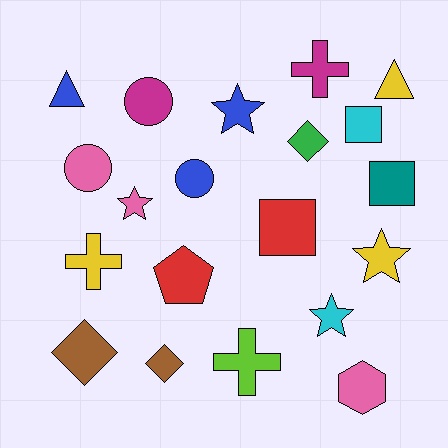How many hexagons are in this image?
There is 1 hexagon.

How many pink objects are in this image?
There are 3 pink objects.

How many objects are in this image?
There are 20 objects.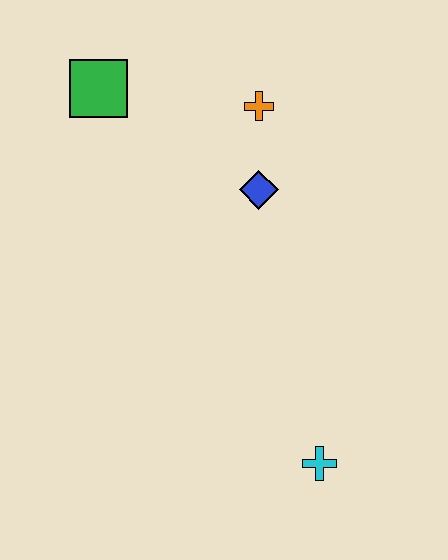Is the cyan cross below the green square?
Yes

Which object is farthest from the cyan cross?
The green square is farthest from the cyan cross.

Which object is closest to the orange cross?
The blue diamond is closest to the orange cross.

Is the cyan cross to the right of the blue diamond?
Yes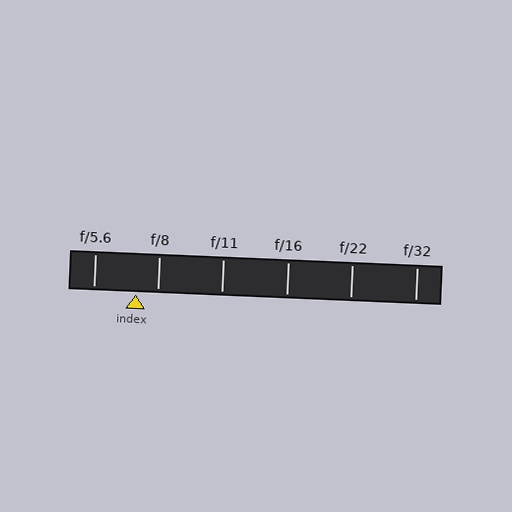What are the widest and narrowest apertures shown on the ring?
The widest aperture shown is f/5.6 and the narrowest is f/32.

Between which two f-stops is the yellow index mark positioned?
The index mark is between f/5.6 and f/8.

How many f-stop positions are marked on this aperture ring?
There are 6 f-stop positions marked.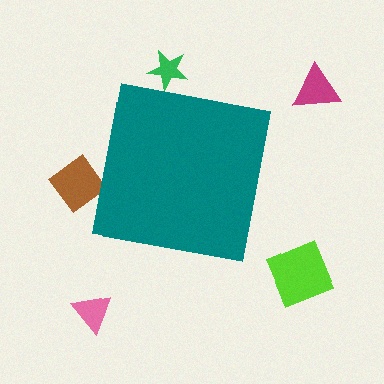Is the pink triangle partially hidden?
No, the pink triangle is fully visible.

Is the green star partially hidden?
Yes, the green star is partially hidden behind the teal square.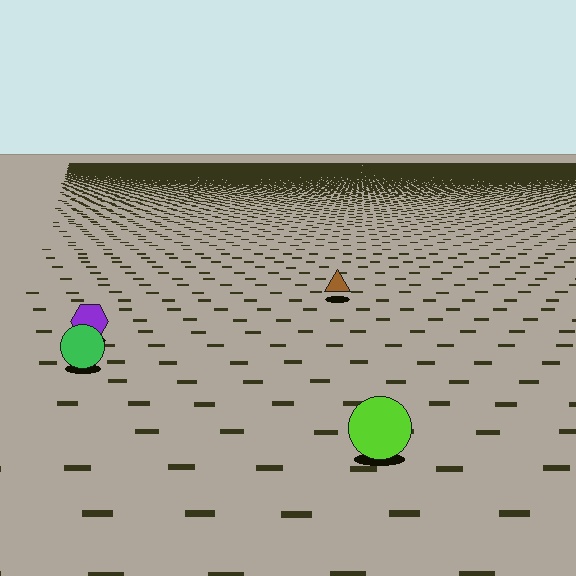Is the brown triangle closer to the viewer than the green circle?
No. The green circle is closer — you can tell from the texture gradient: the ground texture is coarser near it.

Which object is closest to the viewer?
The lime circle is closest. The texture marks near it are larger and more spread out.